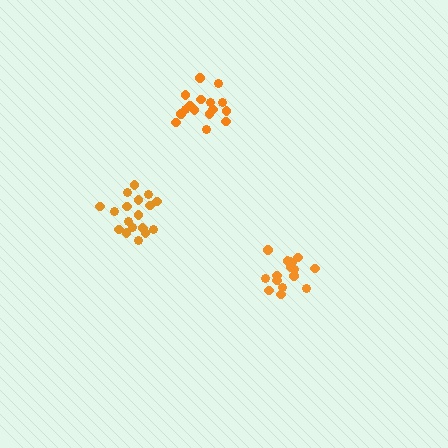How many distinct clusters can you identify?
There are 3 distinct clusters.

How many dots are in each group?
Group 1: 16 dots, Group 2: 16 dots, Group 3: 19 dots (51 total).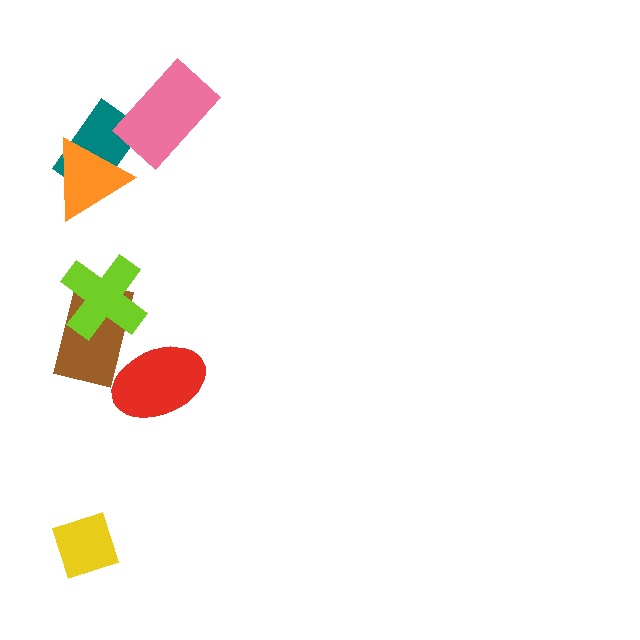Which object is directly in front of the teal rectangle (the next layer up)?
The pink rectangle is directly in front of the teal rectangle.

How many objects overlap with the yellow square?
0 objects overlap with the yellow square.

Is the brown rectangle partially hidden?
Yes, it is partially covered by another shape.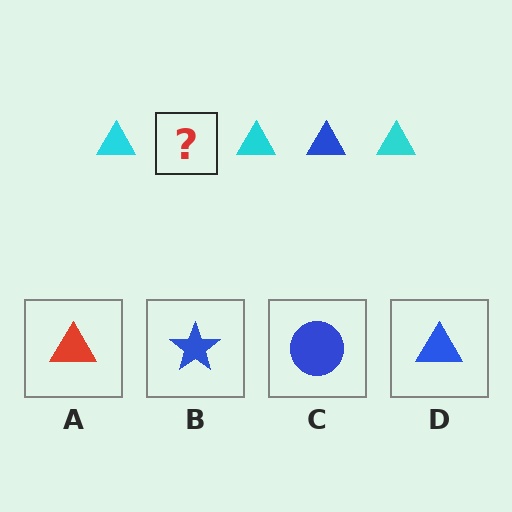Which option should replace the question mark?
Option D.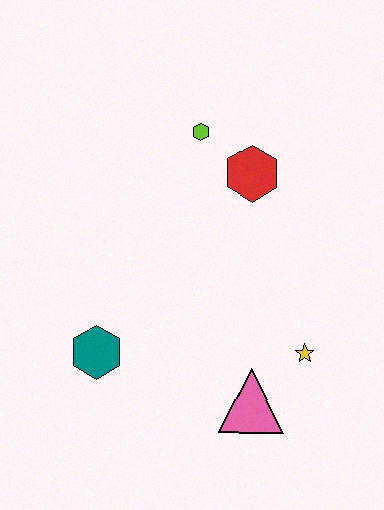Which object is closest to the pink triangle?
The yellow star is closest to the pink triangle.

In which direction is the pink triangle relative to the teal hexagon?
The pink triangle is to the right of the teal hexagon.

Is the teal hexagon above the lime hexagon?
No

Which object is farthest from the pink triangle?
The lime hexagon is farthest from the pink triangle.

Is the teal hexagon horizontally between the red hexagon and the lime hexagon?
No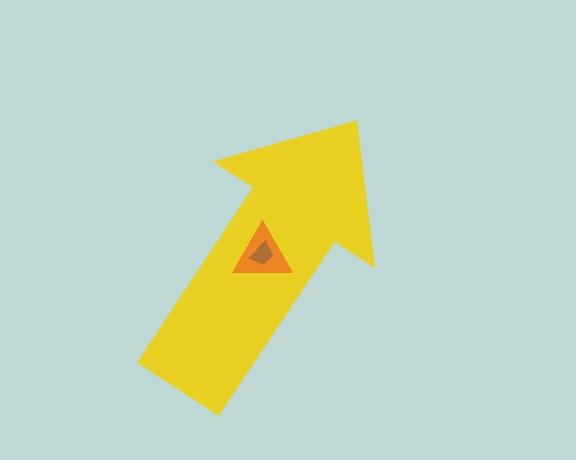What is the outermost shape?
The yellow arrow.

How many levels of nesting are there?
3.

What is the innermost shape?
The brown trapezoid.